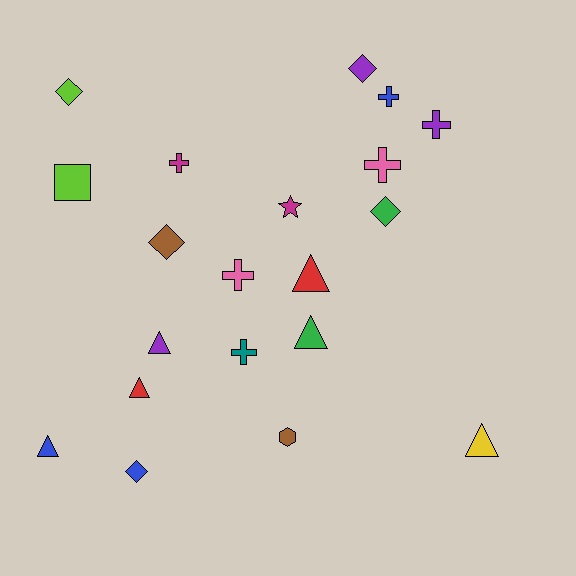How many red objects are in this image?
There are 2 red objects.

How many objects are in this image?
There are 20 objects.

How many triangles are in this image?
There are 6 triangles.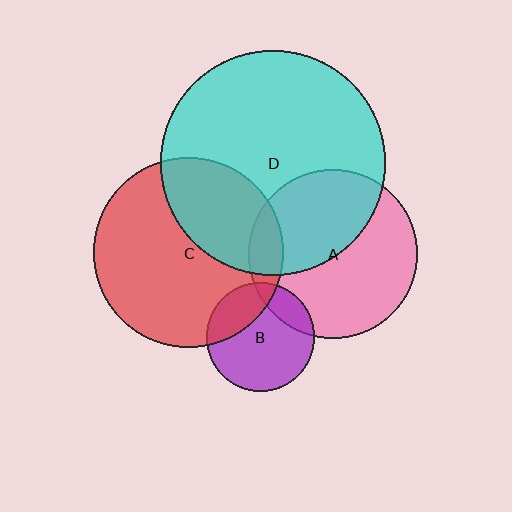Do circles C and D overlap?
Yes.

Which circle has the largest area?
Circle D (cyan).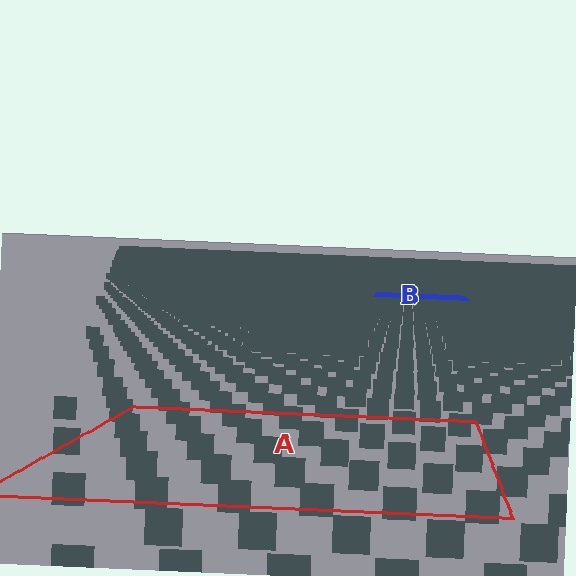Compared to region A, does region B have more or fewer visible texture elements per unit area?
Region B has more texture elements per unit area — they are packed more densely because it is farther away.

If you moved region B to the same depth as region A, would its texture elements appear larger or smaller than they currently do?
They would appear larger. At a closer depth, the same texture elements are projected at a bigger on-screen size.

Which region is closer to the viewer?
Region A is closer. The texture elements there are larger and more spread out.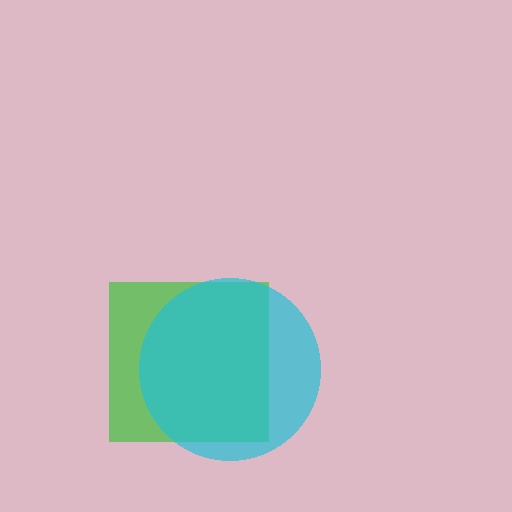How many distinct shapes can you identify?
There are 2 distinct shapes: a green square, a cyan circle.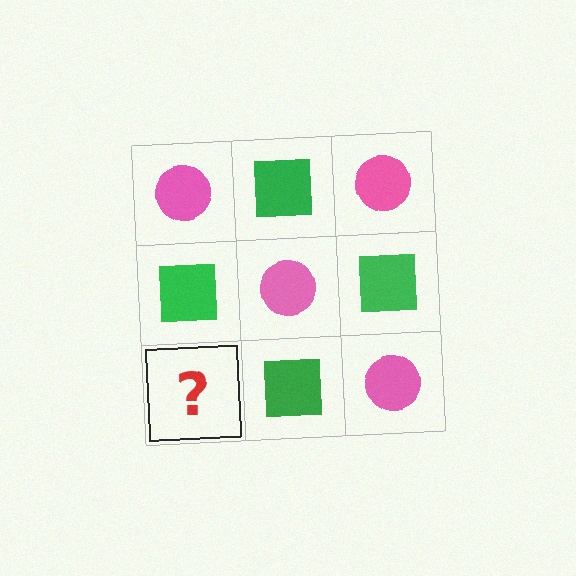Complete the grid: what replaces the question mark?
The question mark should be replaced with a pink circle.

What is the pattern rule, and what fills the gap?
The rule is that it alternates pink circle and green square in a checkerboard pattern. The gap should be filled with a pink circle.